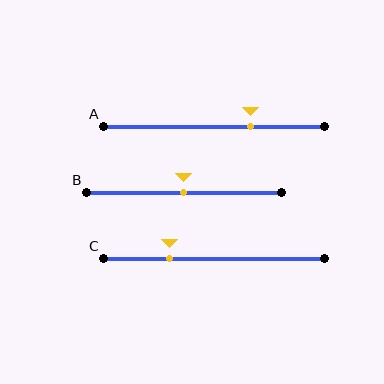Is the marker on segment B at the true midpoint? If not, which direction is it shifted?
Yes, the marker on segment B is at the true midpoint.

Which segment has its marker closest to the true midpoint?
Segment B has its marker closest to the true midpoint.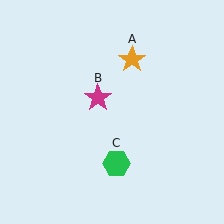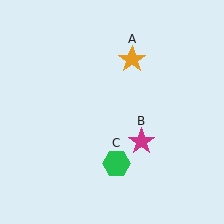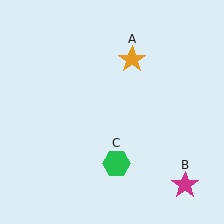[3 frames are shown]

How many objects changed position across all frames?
1 object changed position: magenta star (object B).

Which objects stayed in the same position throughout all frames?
Orange star (object A) and green hexagon (object C) remained stationary.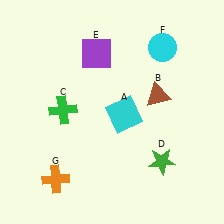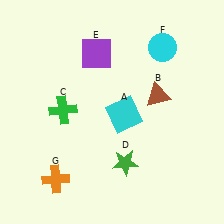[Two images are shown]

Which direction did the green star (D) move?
The green star (D) moved left.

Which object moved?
The green star (D) moved left.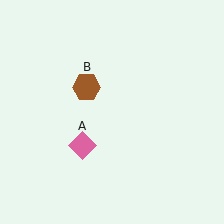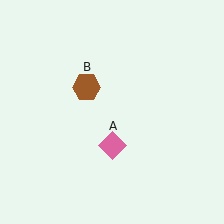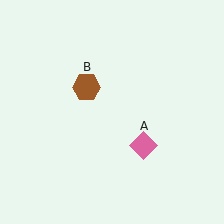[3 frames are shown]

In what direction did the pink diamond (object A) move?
The pink diamond (object A) moved right.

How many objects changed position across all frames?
1 object changed position: pink diamond (object A).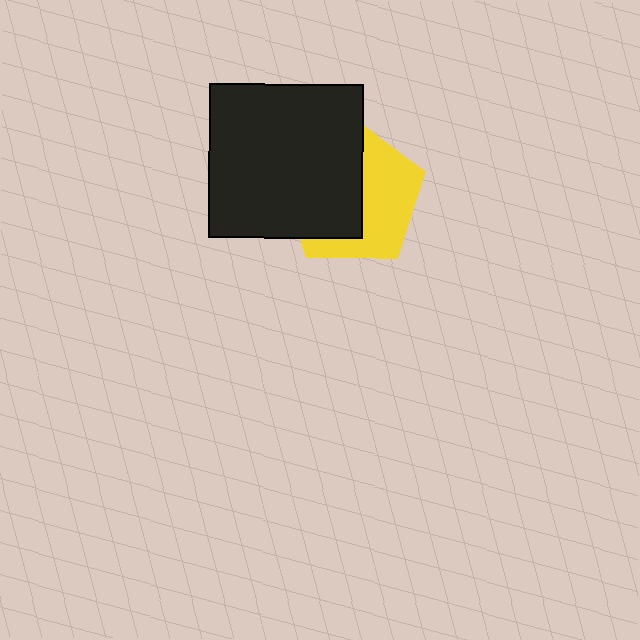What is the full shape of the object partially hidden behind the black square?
The partially hidden object is a yellow pentagon.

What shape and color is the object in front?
The object in front is a black square.